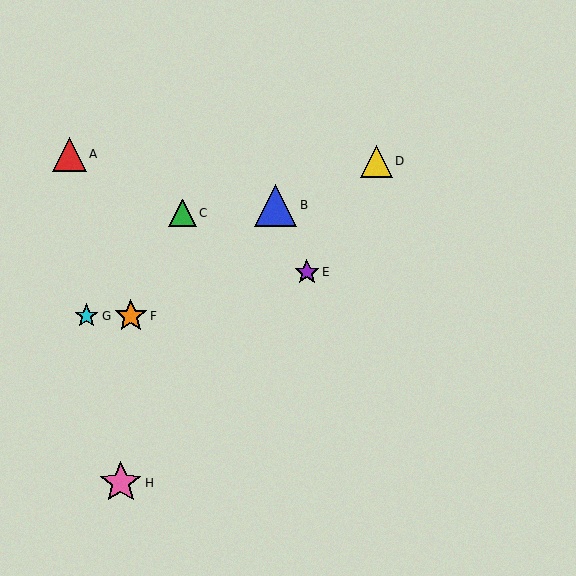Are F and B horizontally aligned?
No, F is at y≈316 and B is at y≈205.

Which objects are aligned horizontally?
Objects F, G are aligned horizontally.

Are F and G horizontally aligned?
Yes, both are at y≈316.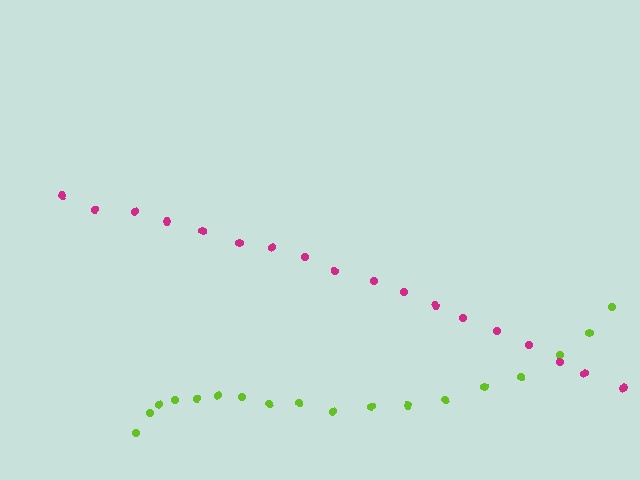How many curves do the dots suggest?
There are 2 distinct paths.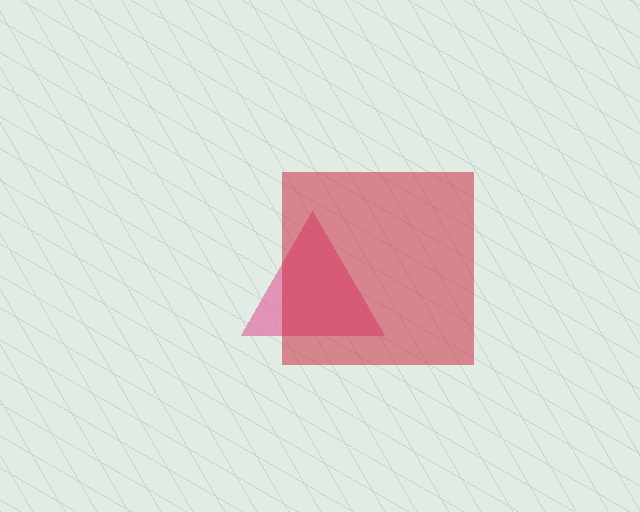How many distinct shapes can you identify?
There are 2 distinct shapes: a pink triangle, a red square.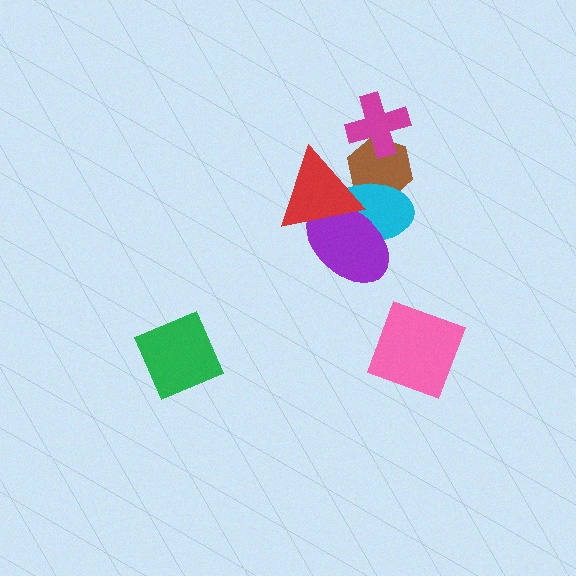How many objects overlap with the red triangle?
3 objects overlap with the red triangle.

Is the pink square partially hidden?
No, no other shape covers it.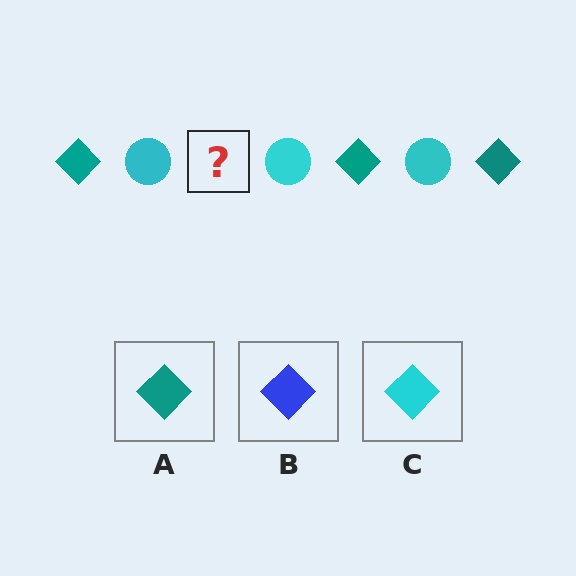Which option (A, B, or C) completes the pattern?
A.